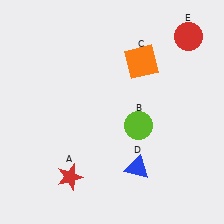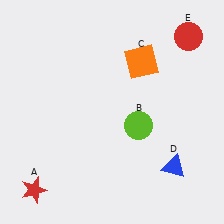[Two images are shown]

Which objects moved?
The objects that moved are: the red star (A), the blue triangle (D).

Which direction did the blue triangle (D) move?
The blue triangle (D) moved right.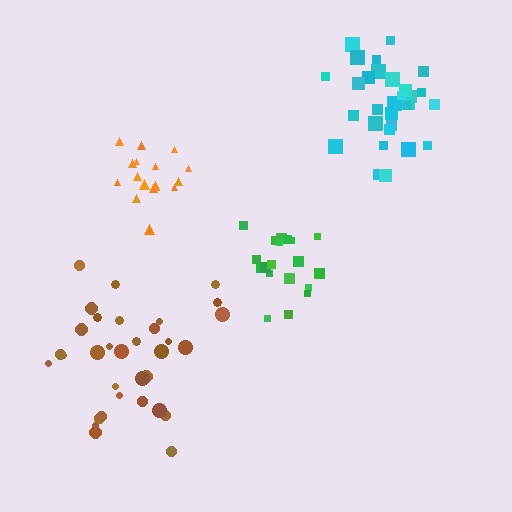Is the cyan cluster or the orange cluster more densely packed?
Orange.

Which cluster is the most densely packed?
Green.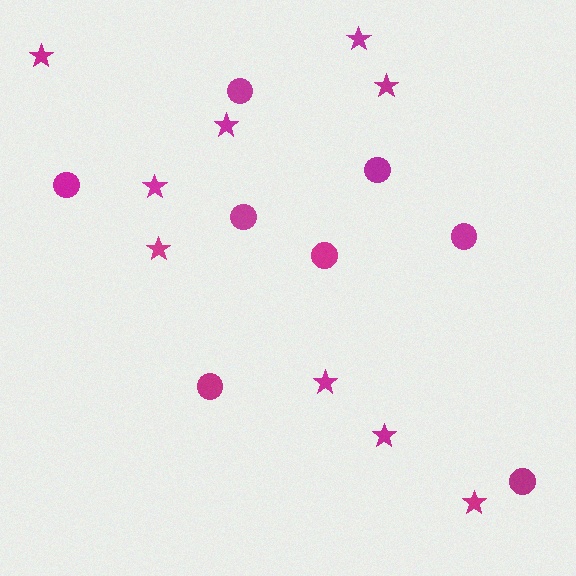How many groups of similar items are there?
There are 2 groups: one group of stars (9) and one group of circles (8).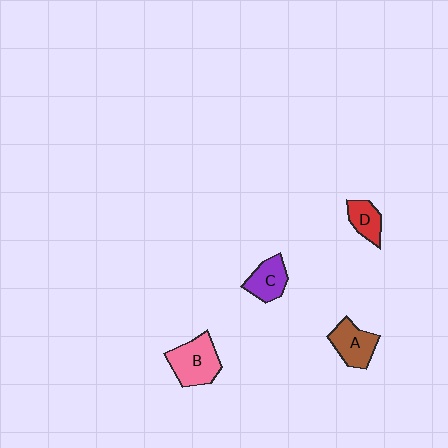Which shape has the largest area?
Shape B (pink).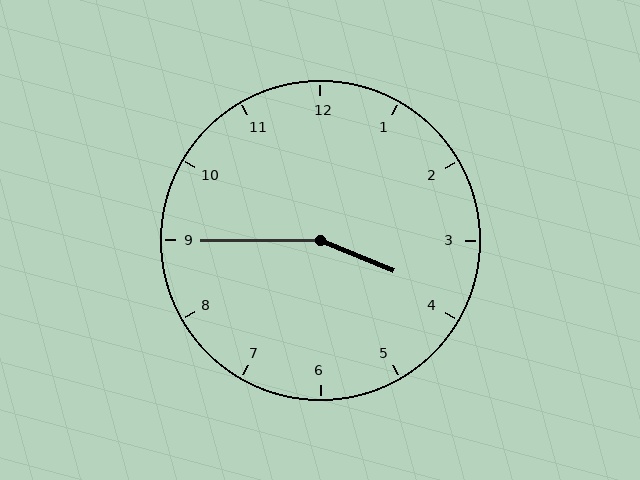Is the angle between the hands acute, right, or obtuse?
It is obtuse.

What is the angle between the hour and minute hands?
Approximately 158 degrees.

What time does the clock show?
3:45.